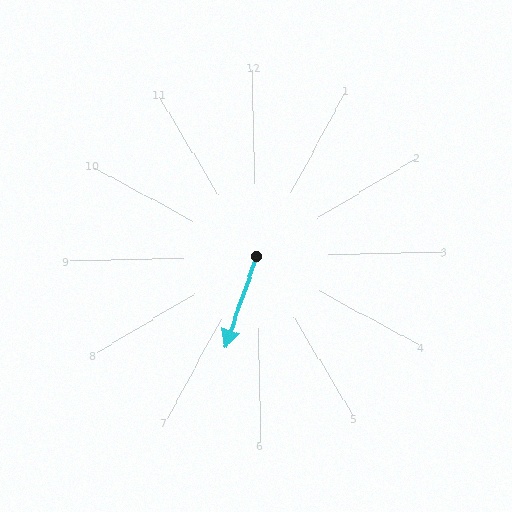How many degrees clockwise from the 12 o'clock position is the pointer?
Approximately 201 degrees.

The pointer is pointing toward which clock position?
Roughly 7 o'clock.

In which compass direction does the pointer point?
South.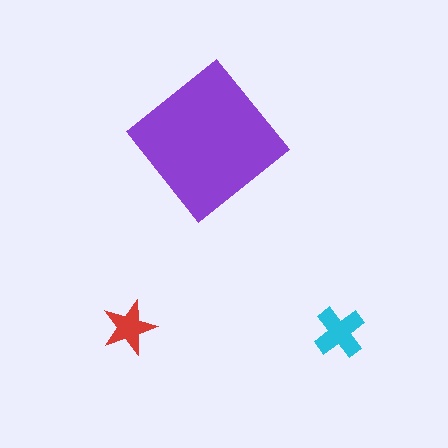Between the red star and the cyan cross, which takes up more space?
The cyan cross.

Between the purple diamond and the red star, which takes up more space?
The purple diamond.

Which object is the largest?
The purple diamond.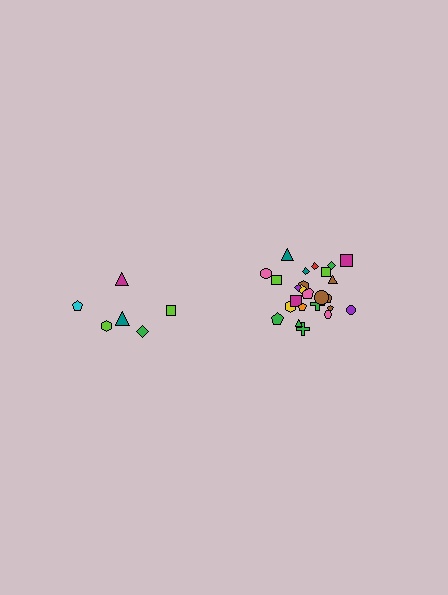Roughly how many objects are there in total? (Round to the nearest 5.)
Roughly 30 objects in total.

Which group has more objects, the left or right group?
The right group.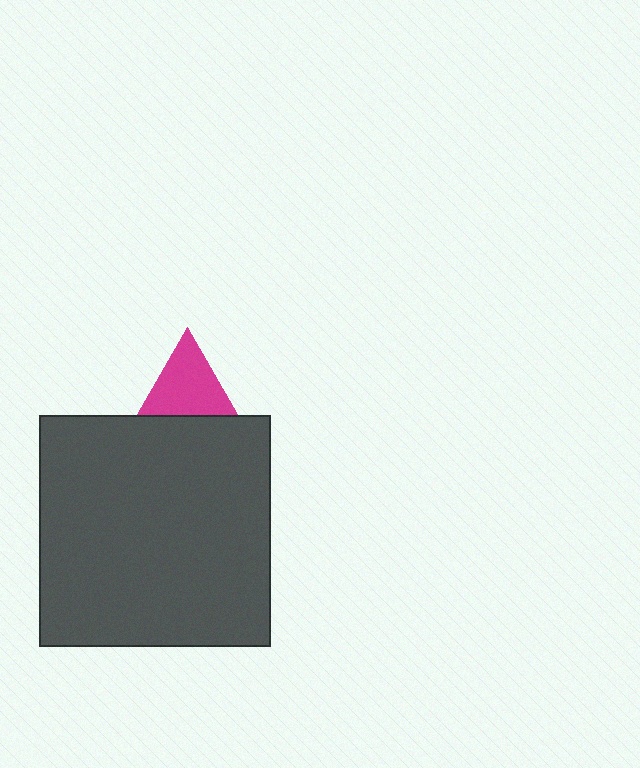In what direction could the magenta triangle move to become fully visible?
The magenta triangle could move up. That would shift it out from behind the dark gray square entirely.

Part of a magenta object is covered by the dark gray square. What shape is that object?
It is a triangle.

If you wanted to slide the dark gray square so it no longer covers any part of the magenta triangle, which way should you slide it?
Slide it down — that is the most direct way to separate the two shapes.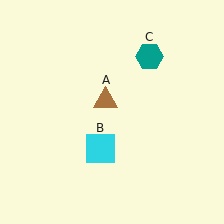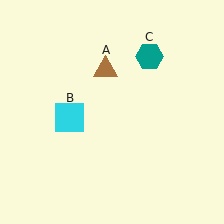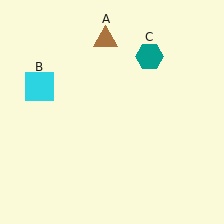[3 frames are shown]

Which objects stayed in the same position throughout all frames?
Teal hexagon (object C) remained stationary.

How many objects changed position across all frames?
2 objects changed position: brown triangle (object A), cyan square (object B).